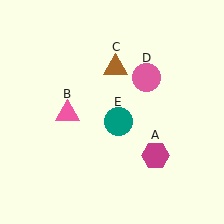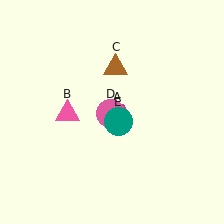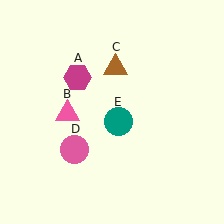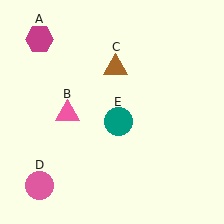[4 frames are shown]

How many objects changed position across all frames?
2 objects changed position: magenta hexagon (object A), pink circle (object D).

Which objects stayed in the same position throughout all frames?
Pink triangle (object B) and brown triangle (object C) and teal circle (object E) remained stationary.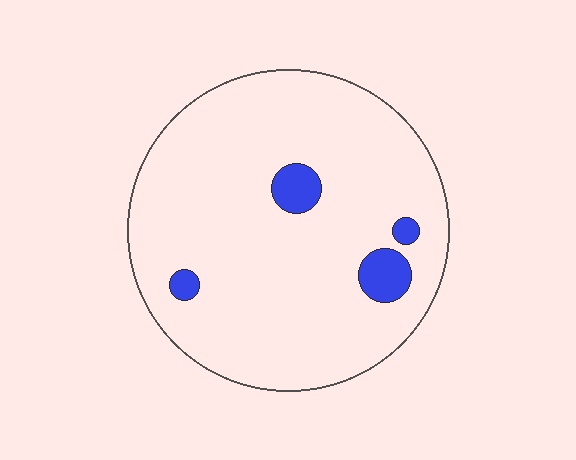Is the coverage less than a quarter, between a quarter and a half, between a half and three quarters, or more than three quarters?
Less than a quarter.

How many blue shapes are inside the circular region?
4.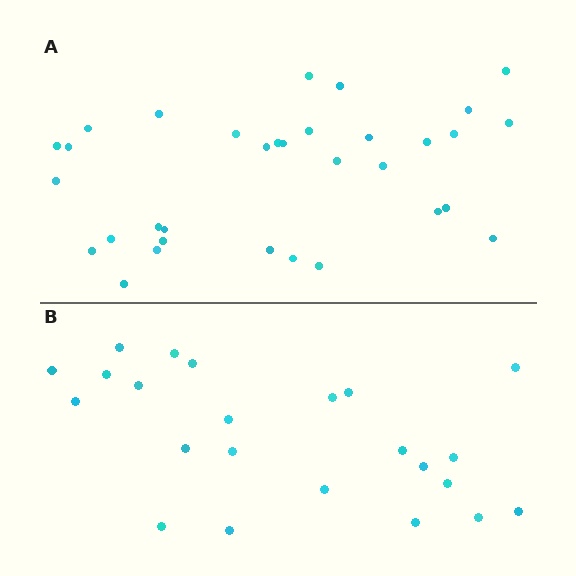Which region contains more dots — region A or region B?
Region A (the top region) has more dots.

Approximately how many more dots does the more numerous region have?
Region A has roughly 10 or so more dots than region B.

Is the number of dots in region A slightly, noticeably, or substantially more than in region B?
Region A has noticeably more, but not dramatically so. The ratio is roughly 1.4 to 1.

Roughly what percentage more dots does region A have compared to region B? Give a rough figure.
About 45% more.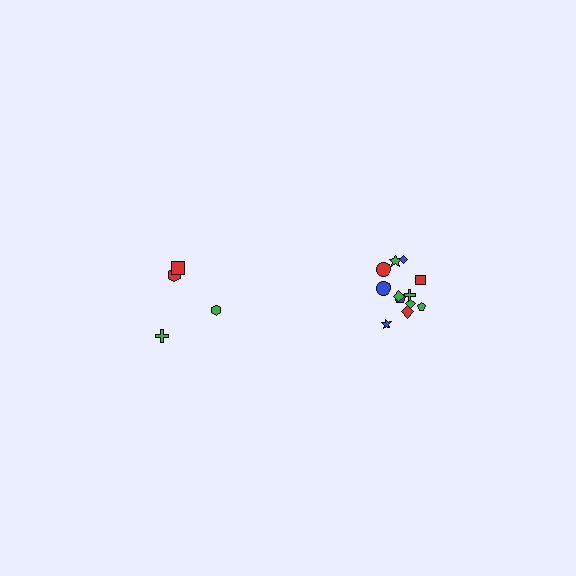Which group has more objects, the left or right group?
The right group.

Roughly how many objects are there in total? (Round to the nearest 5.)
Roughly 15 objects in total.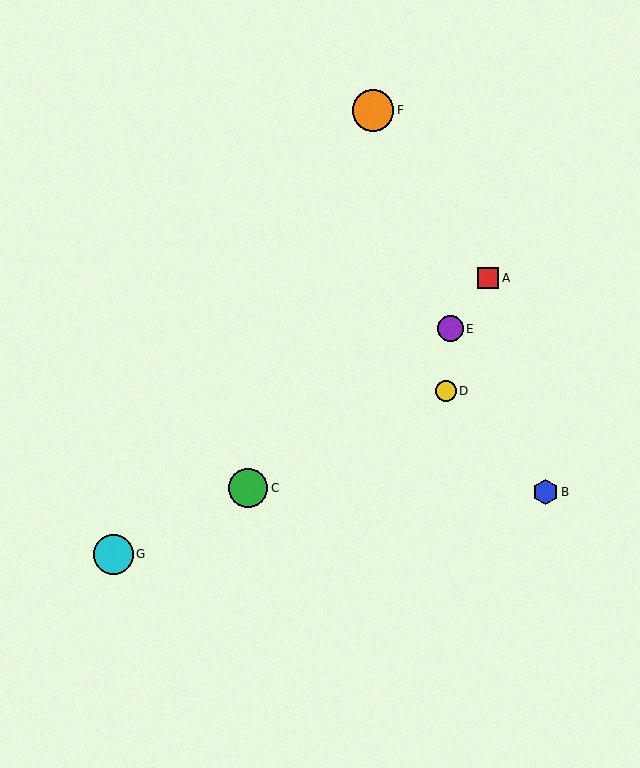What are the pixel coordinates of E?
Object E is at (450, 329).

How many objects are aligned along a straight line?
3 objects (C, D, G) are aligned along a straight line.